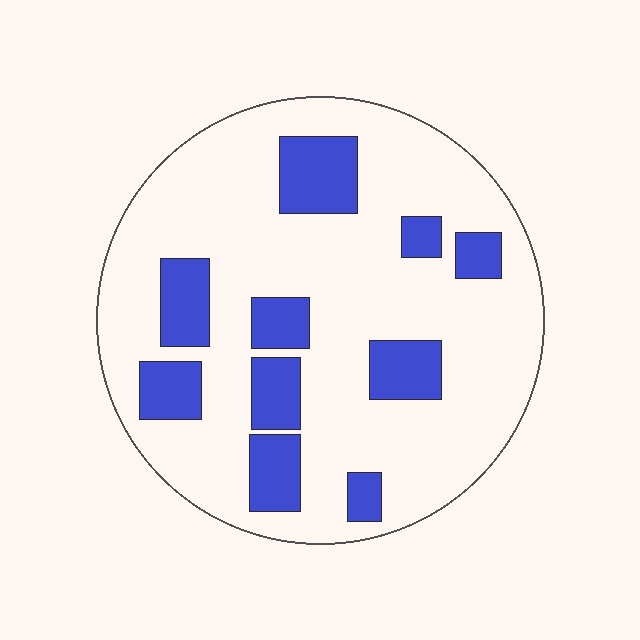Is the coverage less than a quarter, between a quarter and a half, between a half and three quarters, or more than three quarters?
Less than a quarter.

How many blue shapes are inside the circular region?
10.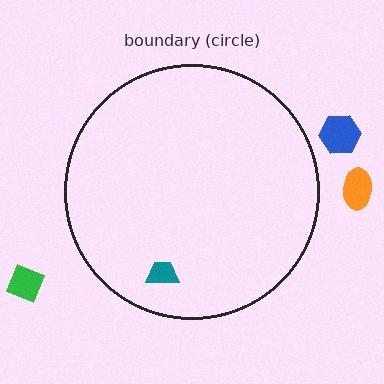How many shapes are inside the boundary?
1 inside, 3 outside.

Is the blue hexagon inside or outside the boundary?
Outside.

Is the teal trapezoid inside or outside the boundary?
Inside.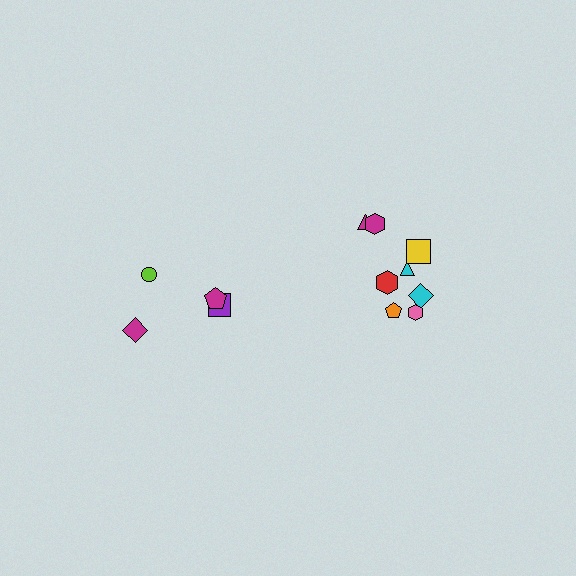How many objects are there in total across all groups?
There are 12 objects.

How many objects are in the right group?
There are 8 objects.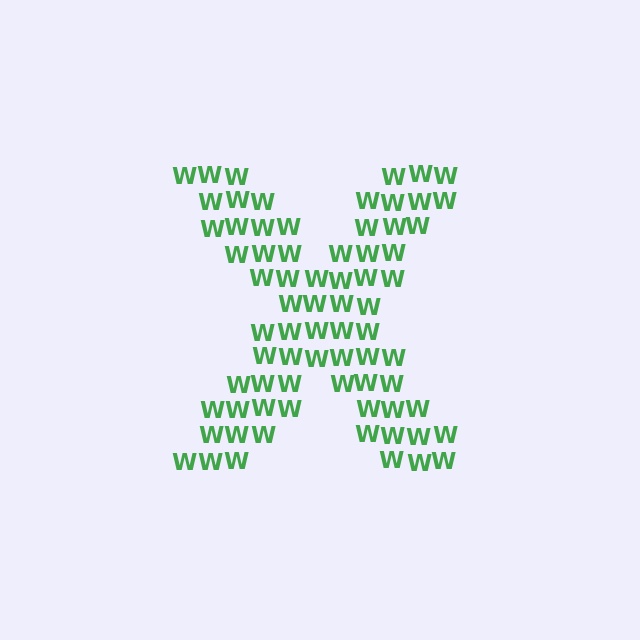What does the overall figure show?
The overall figure shows the letter X.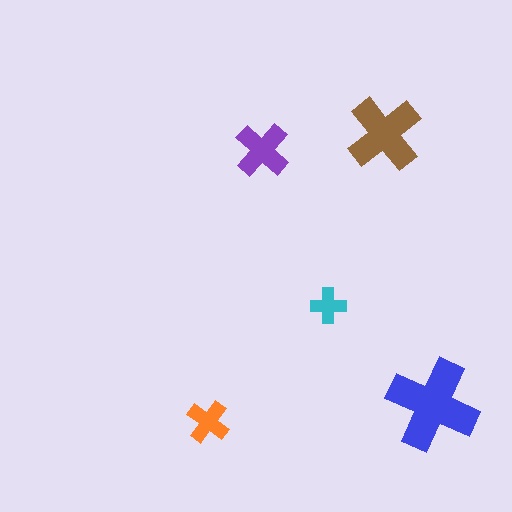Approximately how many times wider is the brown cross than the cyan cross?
About 2 times wider.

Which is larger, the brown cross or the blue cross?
The blue one.